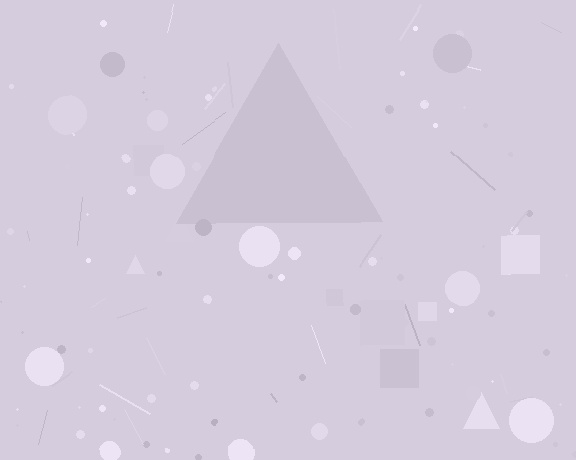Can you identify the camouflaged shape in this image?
The camouflaged shape is a triangle.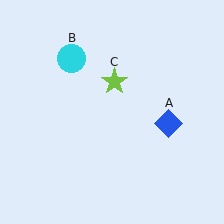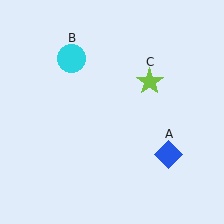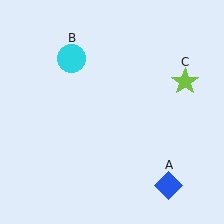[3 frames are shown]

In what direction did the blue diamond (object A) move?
The blue diamond (object A) moved down.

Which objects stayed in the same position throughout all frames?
Cyan circle (object B) remained stationary.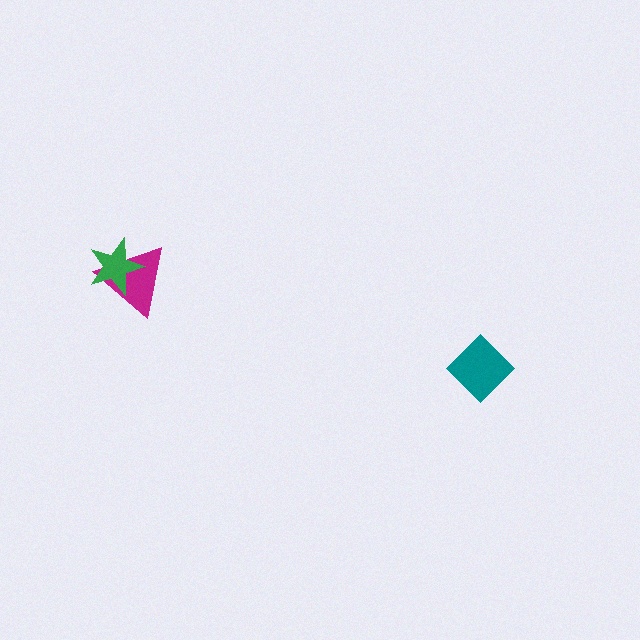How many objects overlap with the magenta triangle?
1 object overlaps with the magenta triangle.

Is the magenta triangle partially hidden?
Yes, it is partially covered by another shape.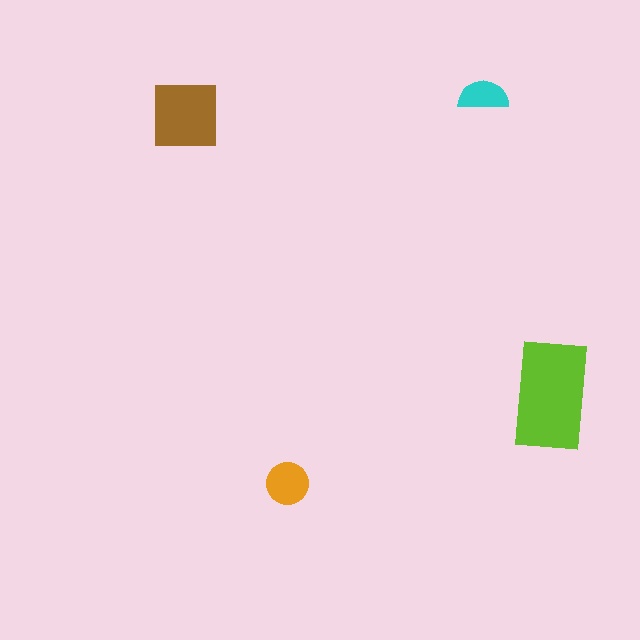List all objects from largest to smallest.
The lime rectangle, the brown square, the orange circle, the cyan semicircle.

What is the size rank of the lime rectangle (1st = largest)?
1st.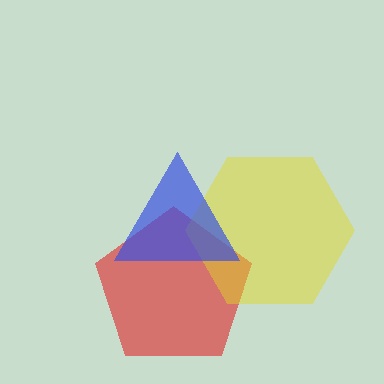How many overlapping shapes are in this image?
There are 3 overlapping shapes in the image.